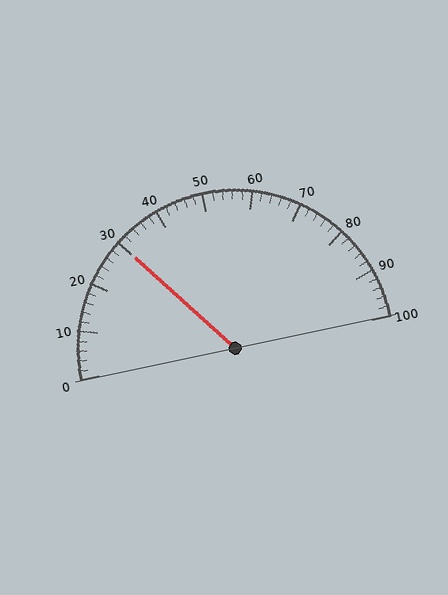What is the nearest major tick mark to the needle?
The nearest major tick mark is 30.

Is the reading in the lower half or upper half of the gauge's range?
The reading is in the lower half of the range (0 to 100).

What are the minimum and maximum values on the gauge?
The gauge ranges from 0 to 100.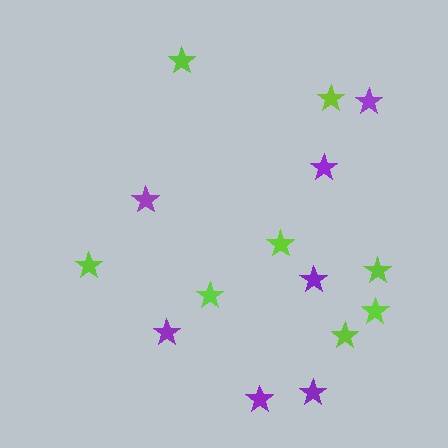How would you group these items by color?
There are 2 groups: one group of purple stars (7) and one group of lime stars (8).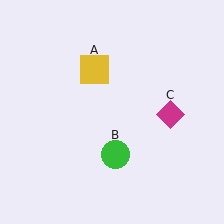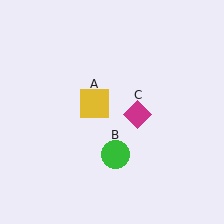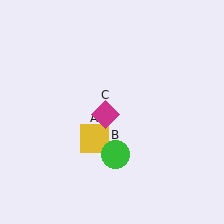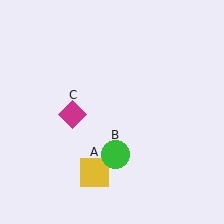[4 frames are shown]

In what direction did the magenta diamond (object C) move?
The magenta diamond (object C) moved left.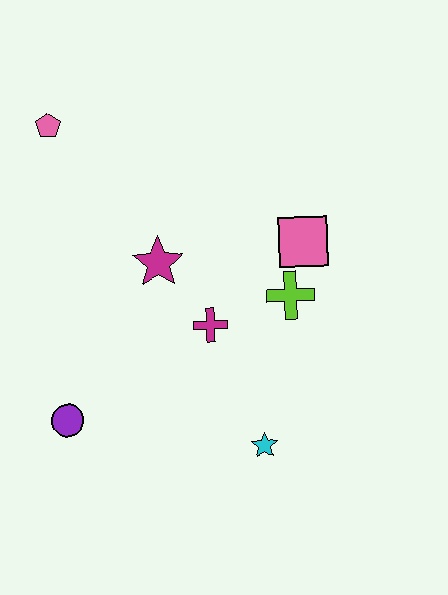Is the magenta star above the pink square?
No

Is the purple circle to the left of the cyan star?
Yes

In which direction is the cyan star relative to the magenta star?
The cyan star is below the magenta star.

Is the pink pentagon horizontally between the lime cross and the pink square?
No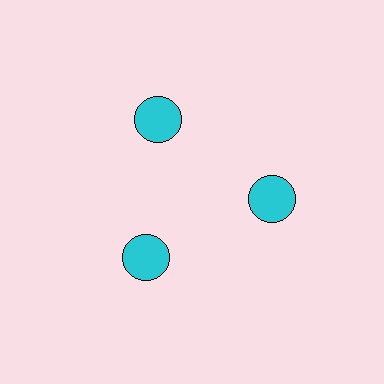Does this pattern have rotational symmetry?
Yes, this pattern has 3-fold rotational symmetry. It looks the same after rotating 120 degrees around the center.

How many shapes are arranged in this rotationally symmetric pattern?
There are 3 shapes, arranged in 3 groups of 1.